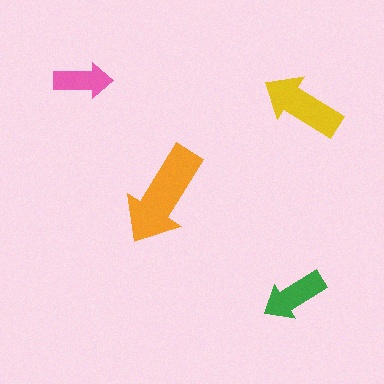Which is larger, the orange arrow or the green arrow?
The orange one.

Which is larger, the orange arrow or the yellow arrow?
The orange one.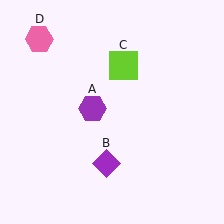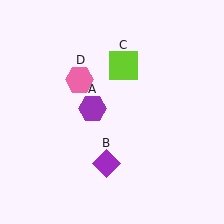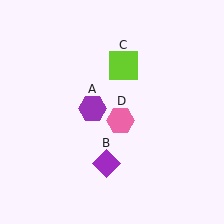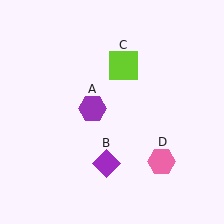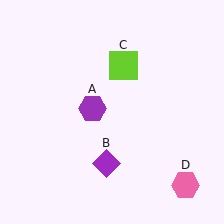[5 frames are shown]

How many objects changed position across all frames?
1 object changed position: pink hexagon (object D).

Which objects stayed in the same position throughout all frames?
Purple hexagon (object A) and purple diamond (object B) and lime square (object C) remained stationary.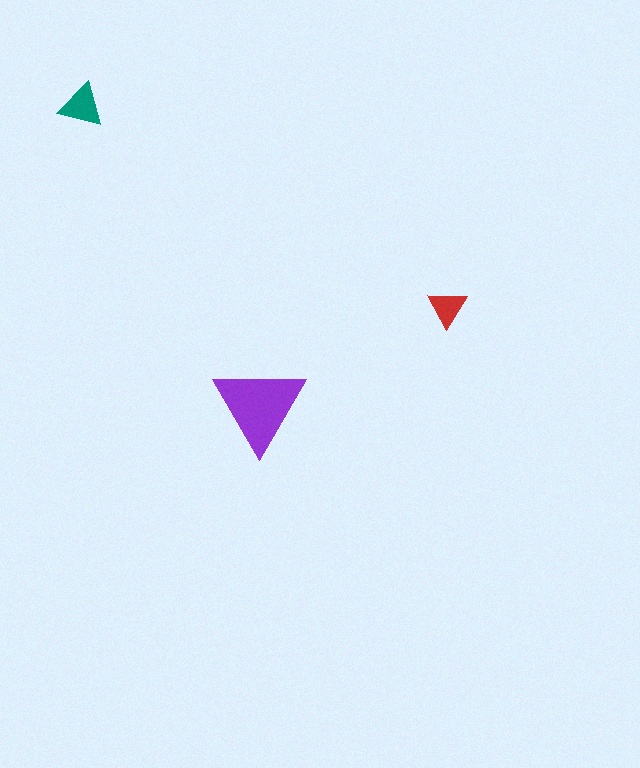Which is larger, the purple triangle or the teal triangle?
The purple one.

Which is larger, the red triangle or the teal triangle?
The teal one.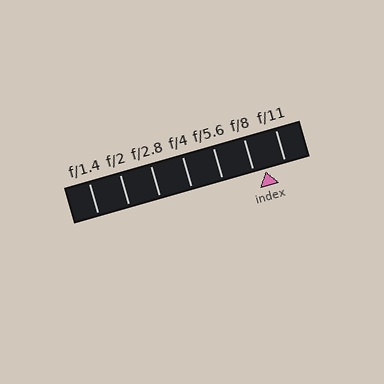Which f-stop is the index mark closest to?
The index mark is closest to f/8.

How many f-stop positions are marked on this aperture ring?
There are 7 f-stop positions marked.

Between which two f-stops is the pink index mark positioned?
The index mark is between f/8 and f/11.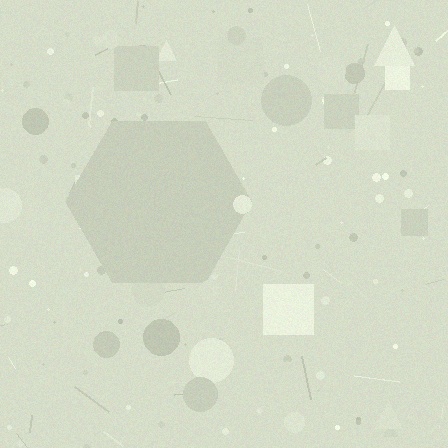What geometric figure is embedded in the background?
A hexagon is embedded in the background.